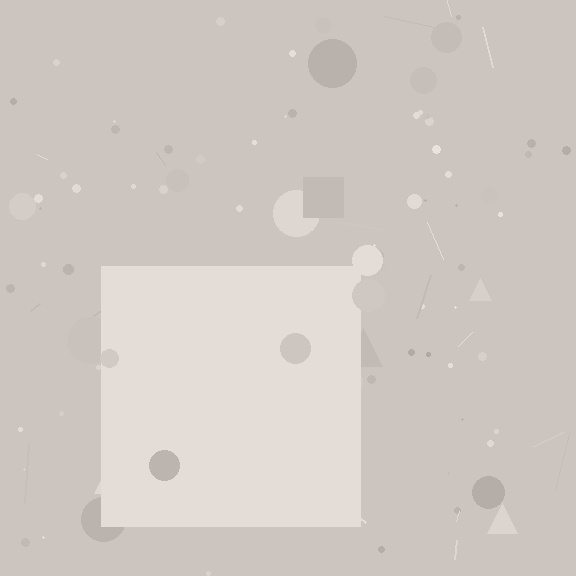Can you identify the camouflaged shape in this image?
The camouflaged shape is a square.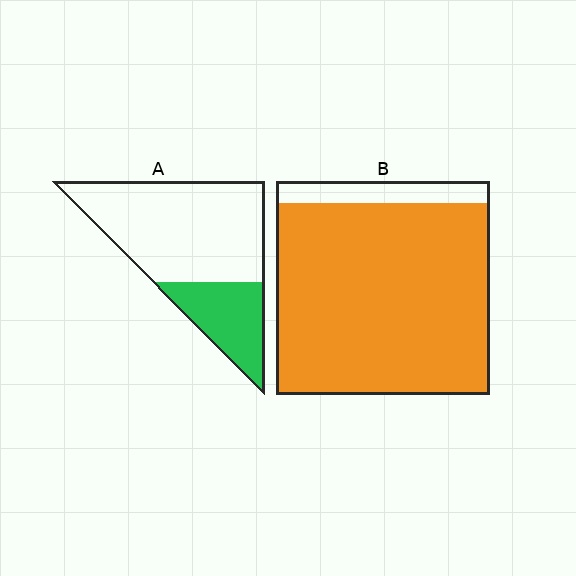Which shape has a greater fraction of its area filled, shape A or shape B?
Shape B.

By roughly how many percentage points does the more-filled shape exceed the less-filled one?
By roughly 60 percentage points (B over A).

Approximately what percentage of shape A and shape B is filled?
A is approximately 30% and B is approximately 90%.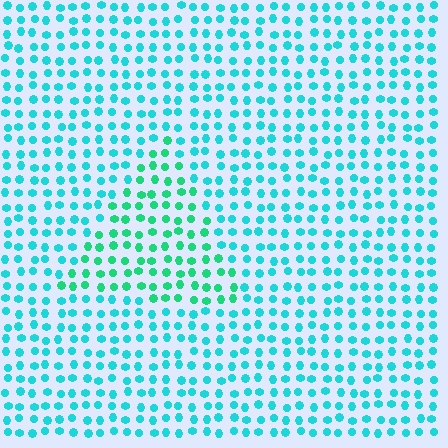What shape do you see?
I see a triangle.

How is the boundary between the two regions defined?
The boundary is defined purely by a slight shift in hue (about 31 degrees). Spacing, size, and orientation are identical on both sides.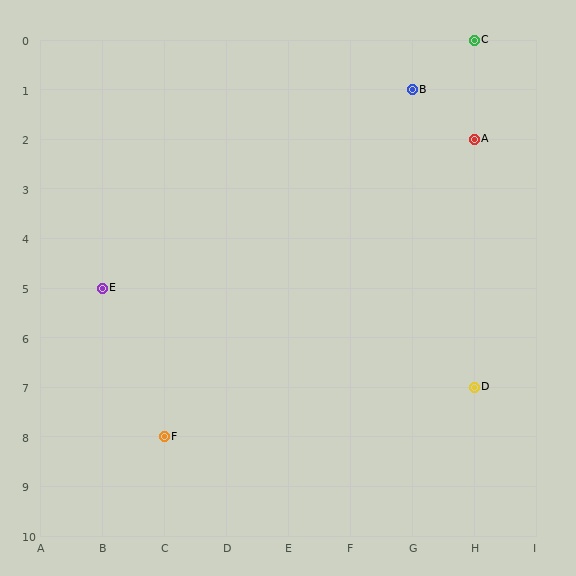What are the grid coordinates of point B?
Point B is at grid coordinates (G, 1).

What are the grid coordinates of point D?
Point D is at grid coordinates (H, 7).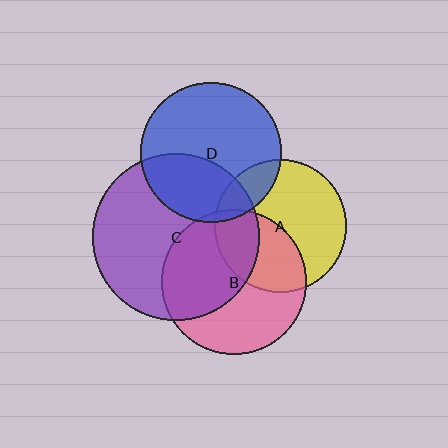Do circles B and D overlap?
Yes.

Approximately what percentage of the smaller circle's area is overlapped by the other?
Approximately 5%.